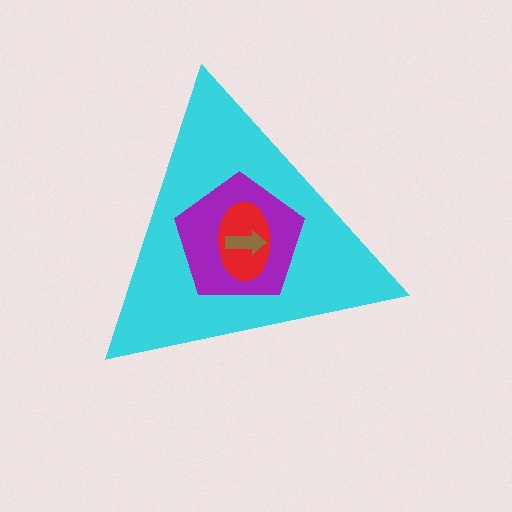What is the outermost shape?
The cyan triangle.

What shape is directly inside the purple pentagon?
The red ellipse.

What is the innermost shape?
The brown arrow.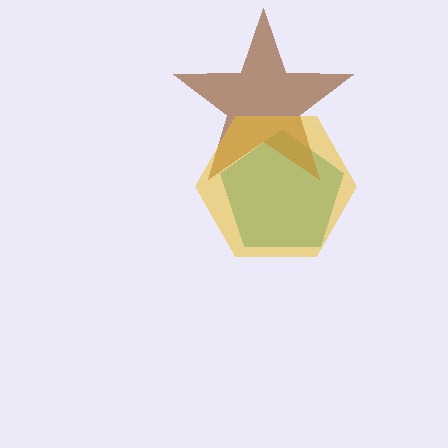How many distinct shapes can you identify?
There are 3 distinct shapes: a teal pentagon, a brown star, a yellow hexagon.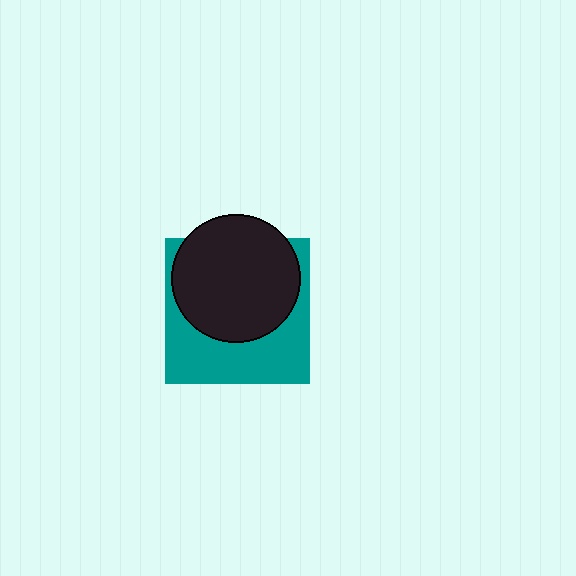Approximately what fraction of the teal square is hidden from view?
Roughly 55% of the teal square is hidden behind the black circle.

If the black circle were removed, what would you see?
You would see the complete teal square.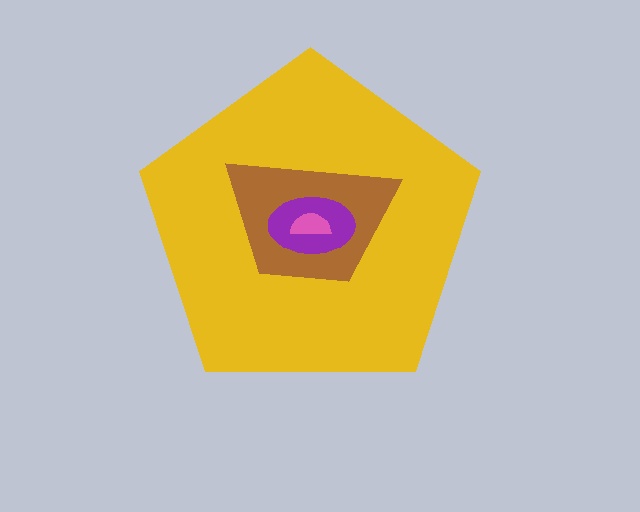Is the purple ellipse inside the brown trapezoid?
Yes.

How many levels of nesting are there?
4.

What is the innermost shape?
The pink semicircle.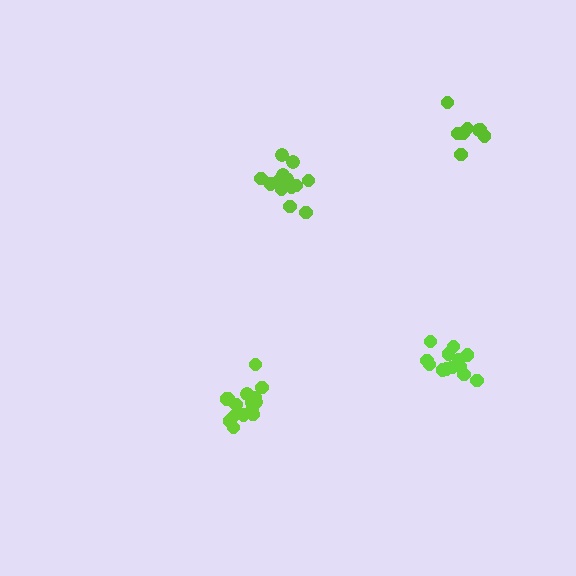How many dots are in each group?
Group 1: 13 dots, Group 2: 14 dots, Group 3: 15 dots, Group 4: 9 dots (51 total).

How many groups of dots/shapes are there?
There are 4 groups.